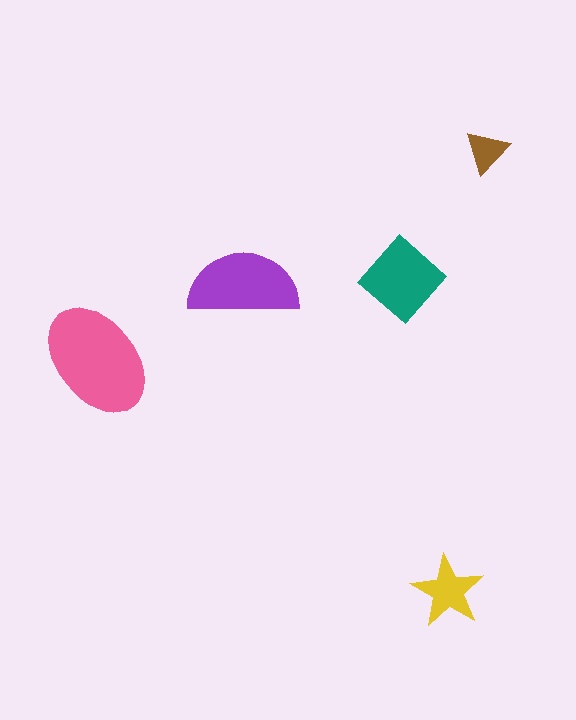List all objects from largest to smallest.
The pink ellipse, the purple semicircle, the teal diamond, the yellow star, the brown triangle.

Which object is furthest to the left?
The pink ellipse is leftmost.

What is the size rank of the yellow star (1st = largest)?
4th.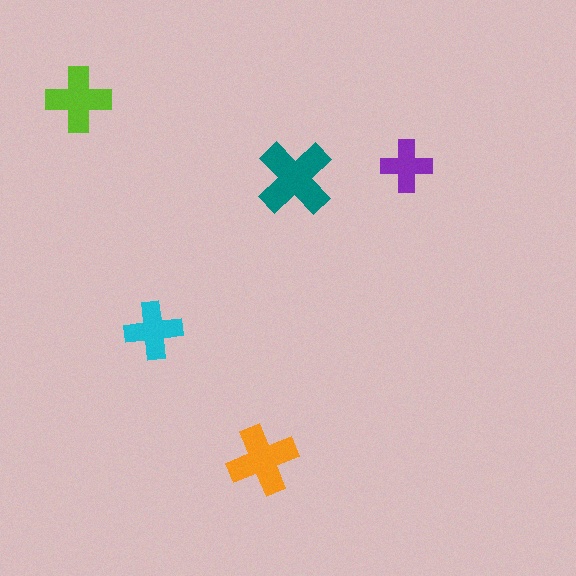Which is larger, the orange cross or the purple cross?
The orange one.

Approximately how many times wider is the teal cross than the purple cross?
About 1.5 times wider.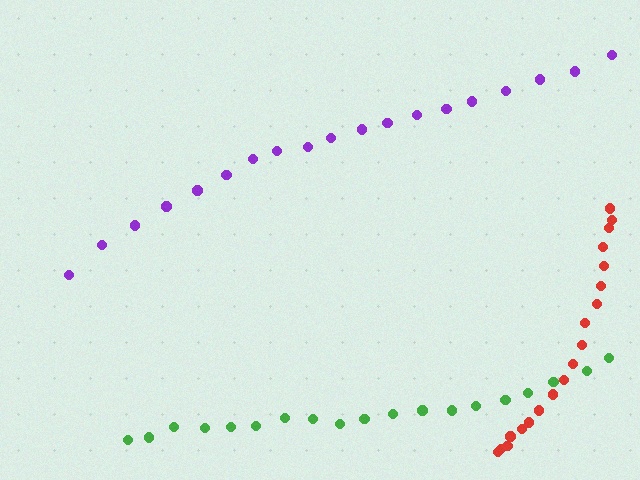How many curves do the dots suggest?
There are 3 distinct paths.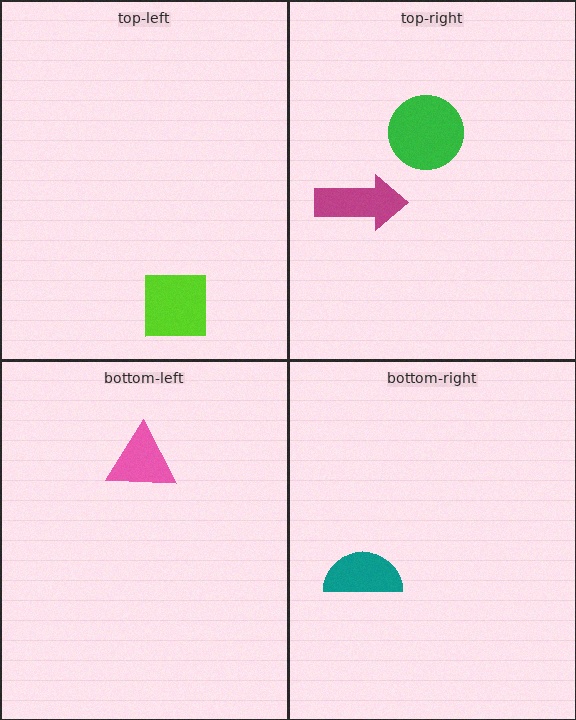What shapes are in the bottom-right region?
The teal semicircle.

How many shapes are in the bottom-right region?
1.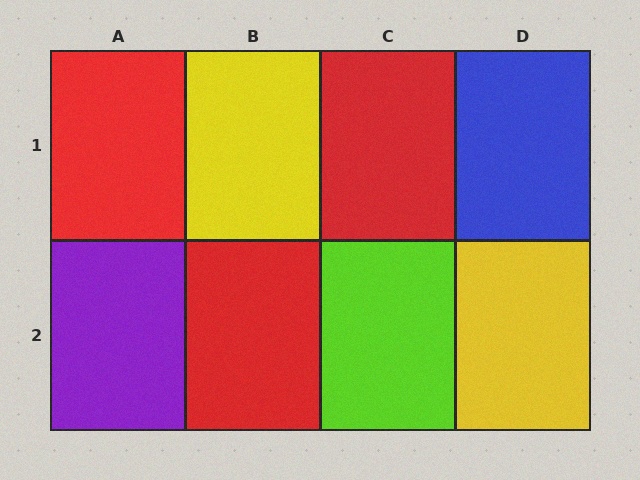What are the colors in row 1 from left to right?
Red, yellow, red, blue.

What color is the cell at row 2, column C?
Lime.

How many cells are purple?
1 cell is purple.